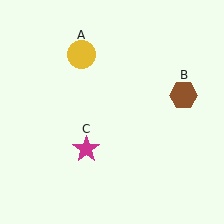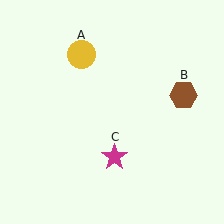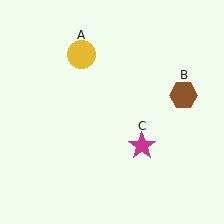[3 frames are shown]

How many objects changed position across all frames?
1 object changed position: magenta star (object C).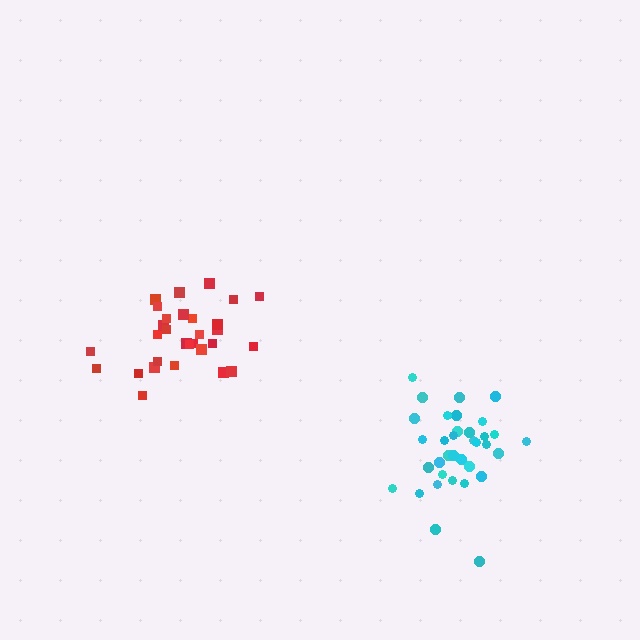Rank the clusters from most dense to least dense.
cyan, red.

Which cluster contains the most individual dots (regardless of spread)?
Cyan (35).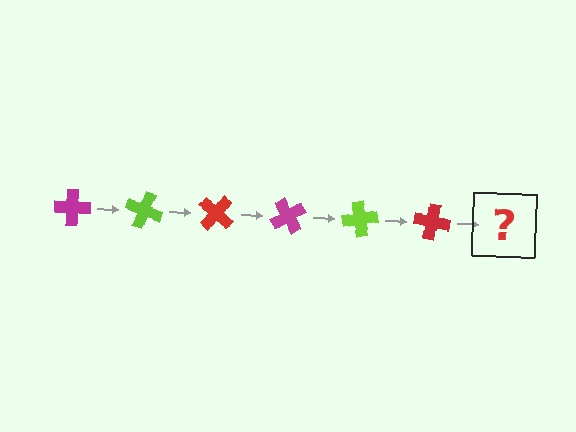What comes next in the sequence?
The next element should be a magenta cross, rotated 120 degrees from the start.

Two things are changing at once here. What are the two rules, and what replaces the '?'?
The two rules are that it rotates 20 degrees each step and the color cycles through magenta, lime, and red. The '?' should be a magenta cross, rotated 120 degrees from the start.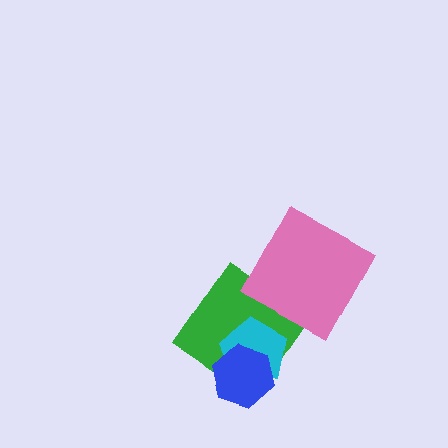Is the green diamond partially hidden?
Yes, it is partially covered by another shape.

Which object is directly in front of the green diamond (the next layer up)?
The cyan pentagon is directly in front of the green diamond.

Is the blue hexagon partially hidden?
No, no other shape covers it.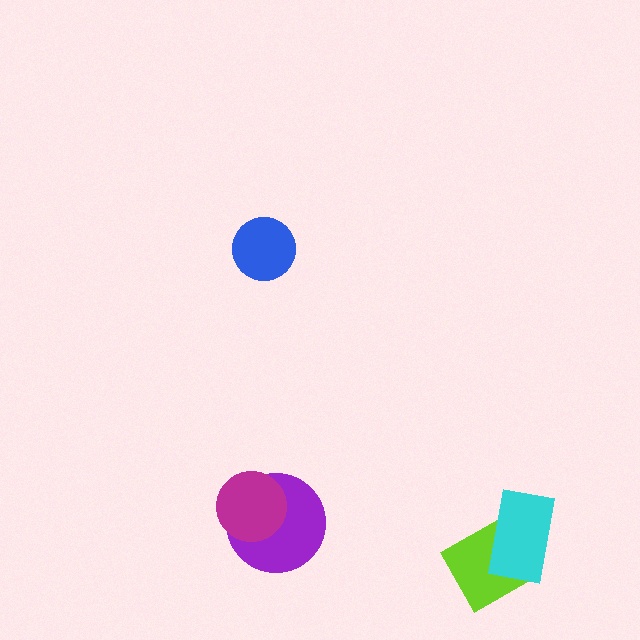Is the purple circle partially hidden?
Yes, it is partially covered by another shape.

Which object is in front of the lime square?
The cyan rectangle is in front of the lime square.